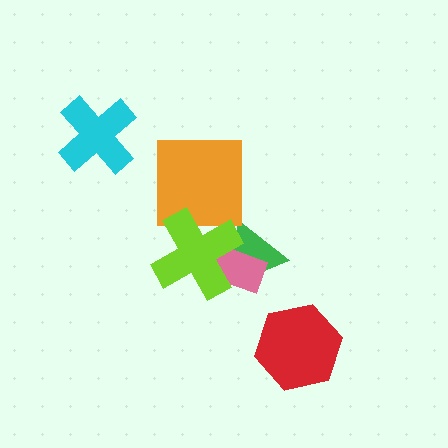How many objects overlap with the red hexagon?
0 objects overlap with the red hexagon.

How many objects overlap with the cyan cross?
0 objects overlap with the cyan cross.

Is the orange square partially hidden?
Yes, it is partially covered by another shape.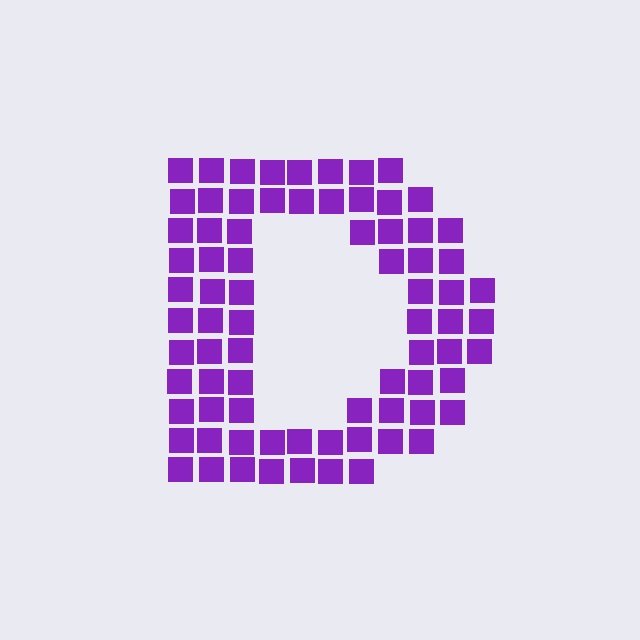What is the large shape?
The large shape is the letter D.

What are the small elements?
The small elements are squares.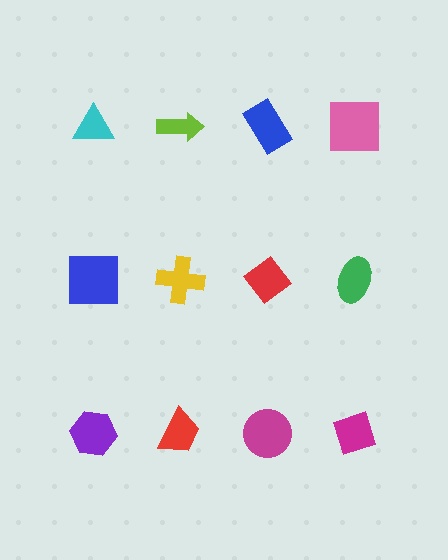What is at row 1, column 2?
A lime arrow.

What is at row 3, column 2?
A red trapezoid.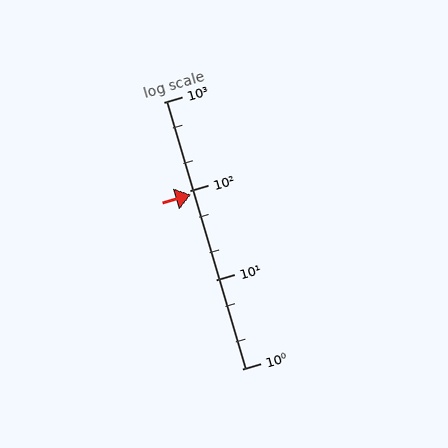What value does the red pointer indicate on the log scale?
The pointer indicates approximately 90.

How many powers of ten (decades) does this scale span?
The scale spans 3 decades, from 1 to 1000.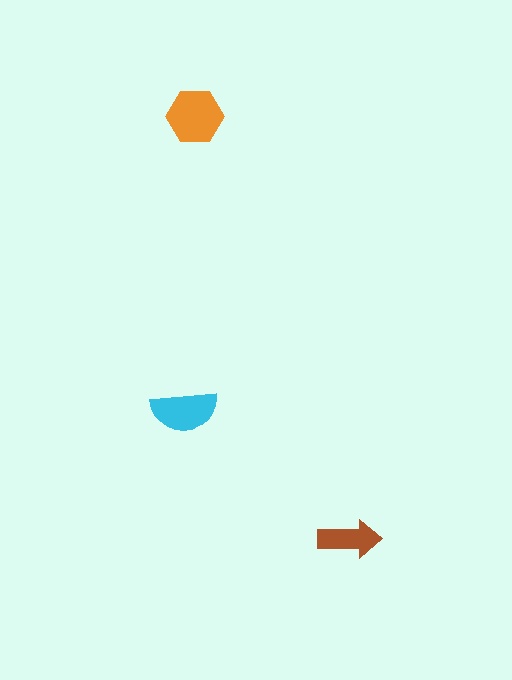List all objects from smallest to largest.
The brown arrow, the cyan semicircle, the orange hexagon.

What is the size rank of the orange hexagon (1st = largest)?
1st.